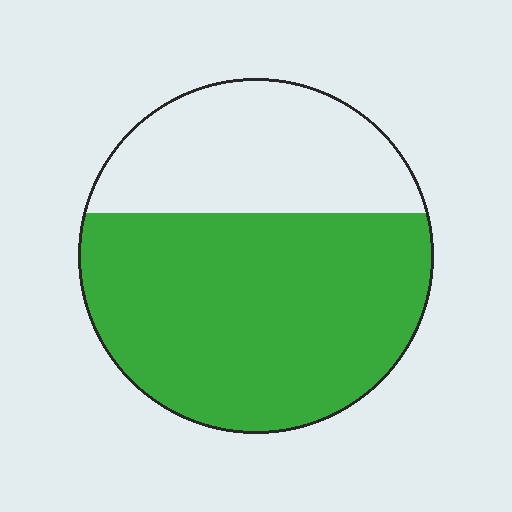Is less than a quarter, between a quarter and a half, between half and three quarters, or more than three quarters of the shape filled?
Between half and three quarters.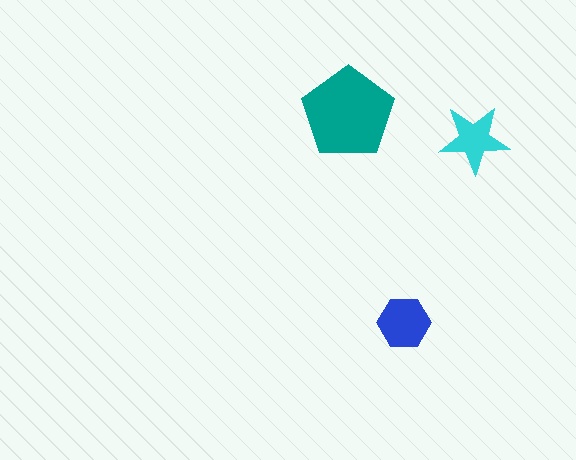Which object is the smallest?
The cyan star.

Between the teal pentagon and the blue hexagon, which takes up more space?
The teal pentagon.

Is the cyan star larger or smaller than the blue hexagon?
Smaller.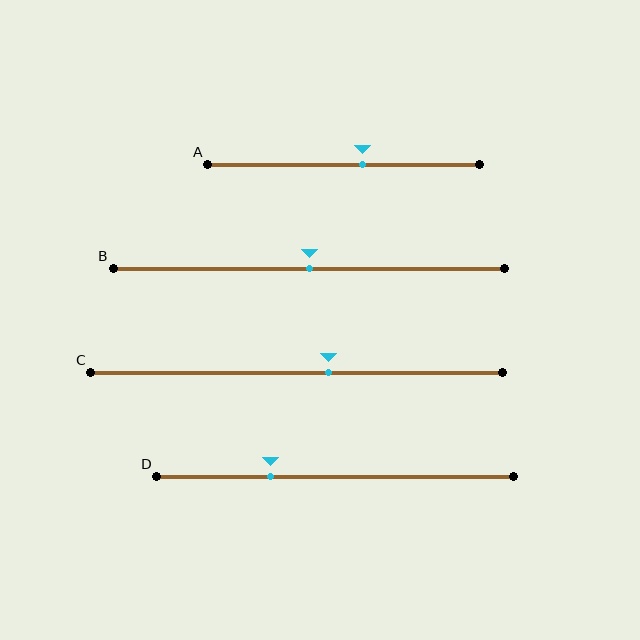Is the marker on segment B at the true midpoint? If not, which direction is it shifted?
Yes, the marker on segment B is at the true midpoint.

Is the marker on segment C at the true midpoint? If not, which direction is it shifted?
No, the marker on segment C is shifted to the right by about 8% of the segment length.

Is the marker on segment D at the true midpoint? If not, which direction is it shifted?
No, the marker on segment D is shifted to the left by about 18% of the segment length.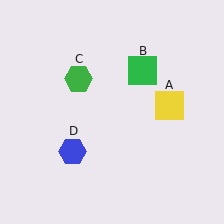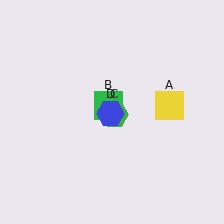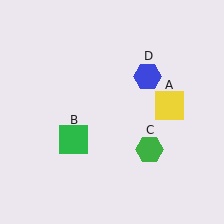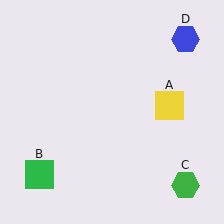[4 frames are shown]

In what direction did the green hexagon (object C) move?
The green hexagon (object C) moved down and to the right.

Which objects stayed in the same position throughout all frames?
Yellow square (object A) remained stationary.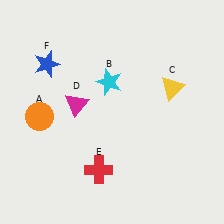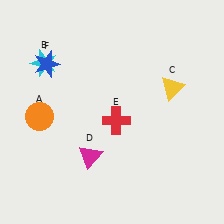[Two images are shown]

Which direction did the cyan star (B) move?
The cyan star (B) moved left.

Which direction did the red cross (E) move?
The red cross (E) moved up.